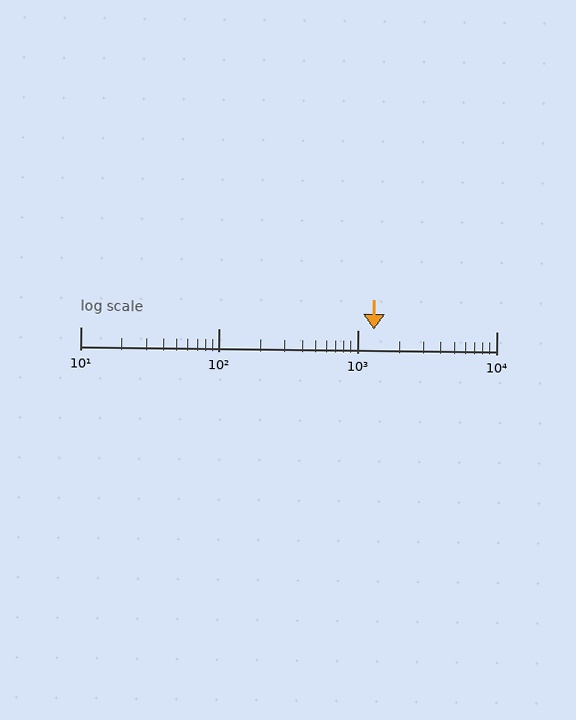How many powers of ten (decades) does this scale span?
The scale spans 3 decades, from 10 to 10000.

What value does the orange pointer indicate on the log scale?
The pointer indicates approximately 1300.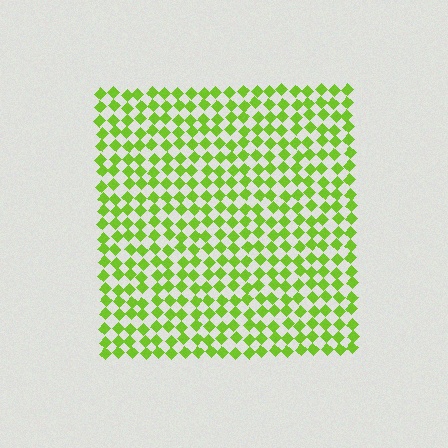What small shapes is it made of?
It is made of small diamonds.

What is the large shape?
The large shape is a square.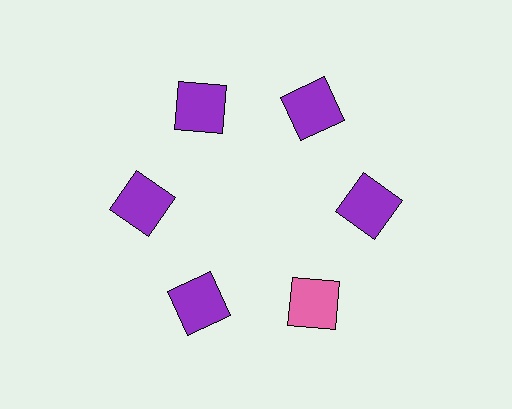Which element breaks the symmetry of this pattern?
The pink square at roughly the 5 o'clock position breaks the symmetry. All other shapes are purple squares.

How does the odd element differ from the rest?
It has a different color: pink instead of purple.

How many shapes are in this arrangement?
There are 6 shapes arranged in a ring pattern.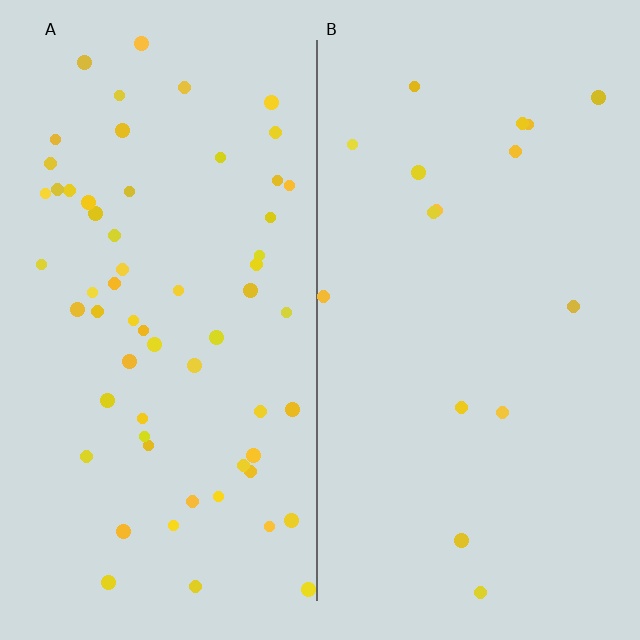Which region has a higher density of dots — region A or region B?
A (the left).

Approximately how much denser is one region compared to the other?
Approximately 3.8× — region A over region B.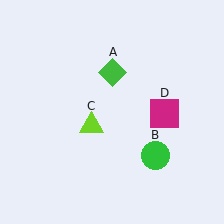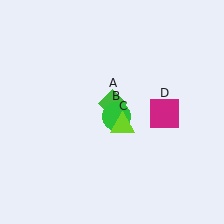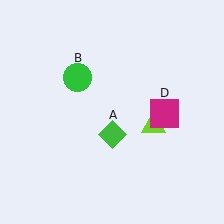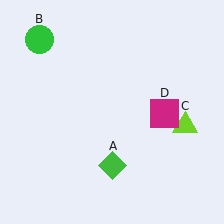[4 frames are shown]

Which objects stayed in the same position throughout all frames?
Magenta square (object D) remained stationary.